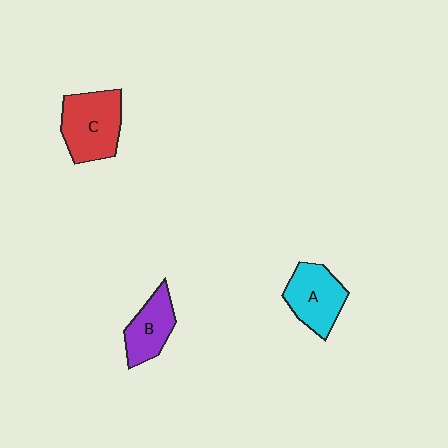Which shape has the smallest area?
Shape B (purple).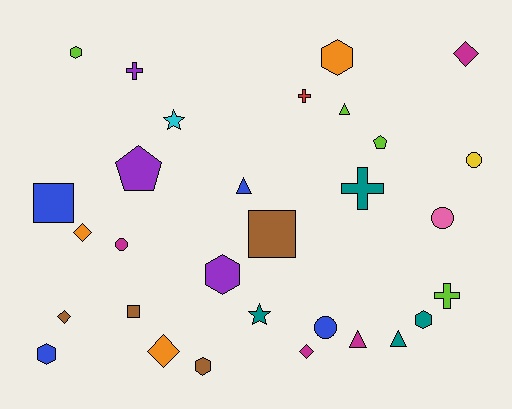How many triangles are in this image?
There are 4 triangles.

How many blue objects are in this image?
There are 4 blue objects.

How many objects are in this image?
There are 30 objects.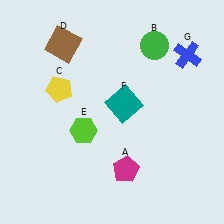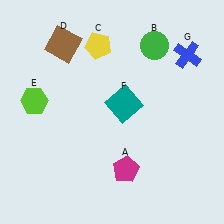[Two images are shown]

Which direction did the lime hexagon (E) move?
The lime hexagon (E) moved left.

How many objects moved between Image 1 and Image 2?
2 objects moved between the two images.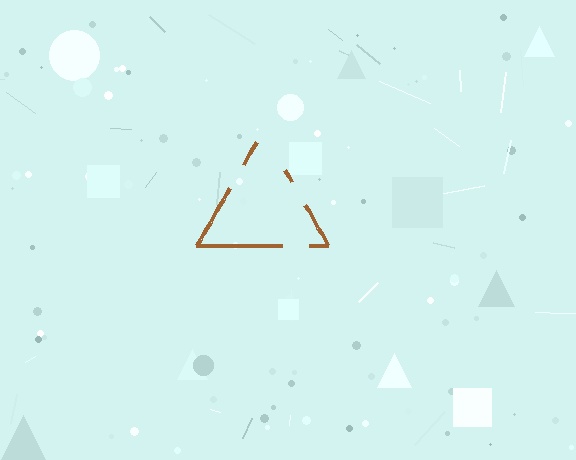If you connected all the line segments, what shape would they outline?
They would outline a triangle.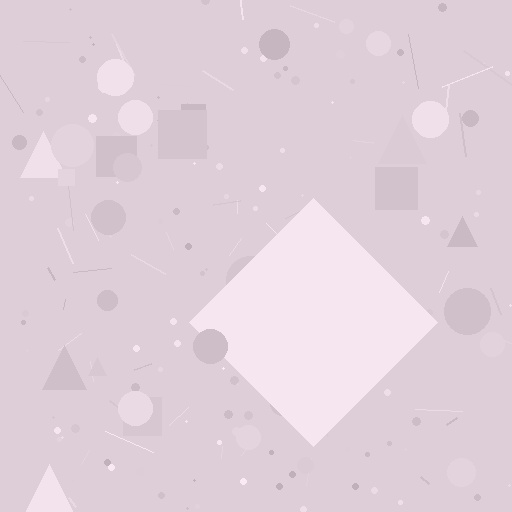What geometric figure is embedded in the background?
A diamond is embedded in the background.